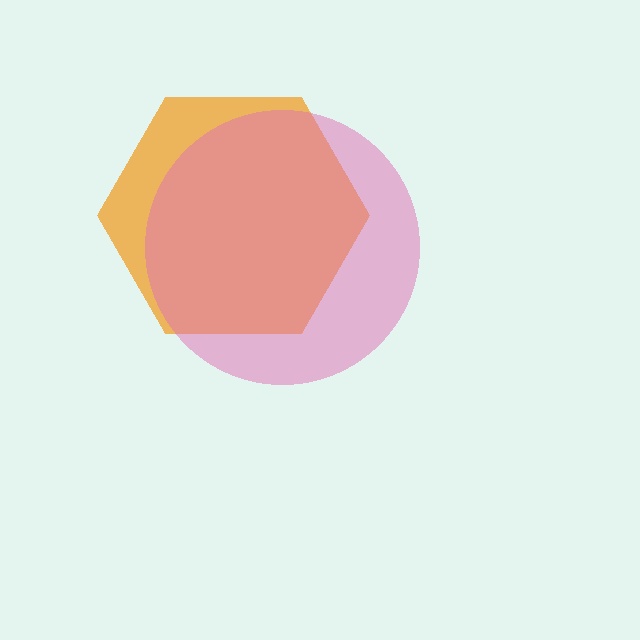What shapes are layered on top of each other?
The layered shapes are: an orange hexagon, a pink circle.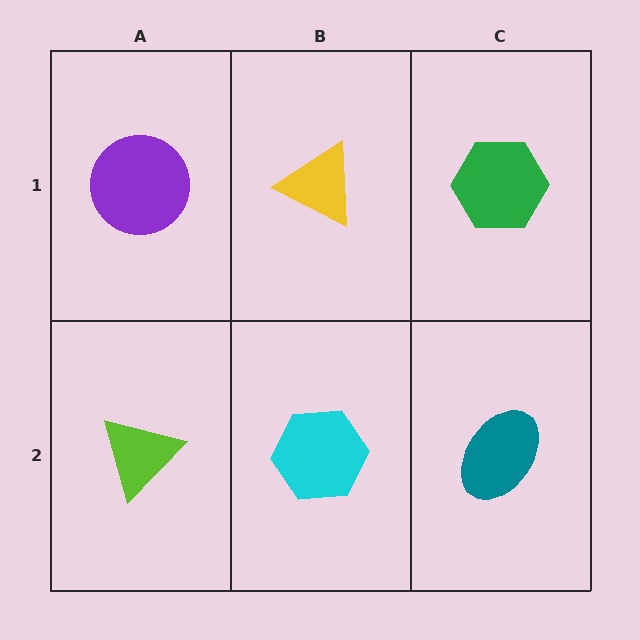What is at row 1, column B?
A yellow triangle.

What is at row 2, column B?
A cyan hexagon.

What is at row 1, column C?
A green hexagon.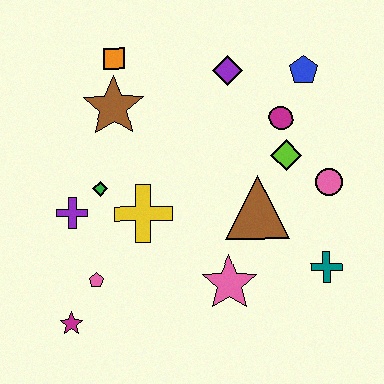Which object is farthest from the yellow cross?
The blue pentagon is farthest from the yellow cross.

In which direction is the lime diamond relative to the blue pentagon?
The lime diamond is below the blue pentagon.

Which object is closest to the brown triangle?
The lime diamond is closest to the brown triangle.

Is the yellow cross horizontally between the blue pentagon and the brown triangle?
No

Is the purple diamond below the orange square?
Yes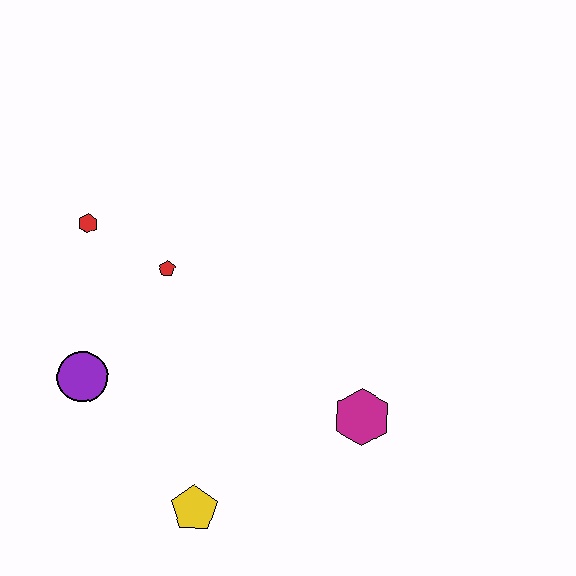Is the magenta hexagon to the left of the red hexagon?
No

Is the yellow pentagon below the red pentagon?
Yes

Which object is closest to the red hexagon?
The red pentagon is closest to the red hexagon.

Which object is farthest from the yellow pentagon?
The red hexagon is farthest from the yellow pentagon.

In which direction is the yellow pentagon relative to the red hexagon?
The yellow pentagon is below the red hexagon.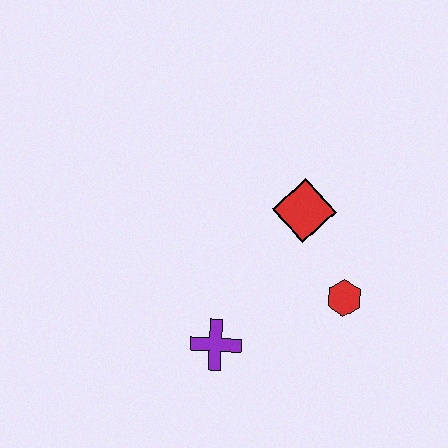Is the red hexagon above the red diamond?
No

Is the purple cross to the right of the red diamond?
No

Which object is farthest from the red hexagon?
The purple cross is farthest from the red hexagon.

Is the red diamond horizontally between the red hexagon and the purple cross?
Yes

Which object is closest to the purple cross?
The red hexagon is closest to the purple cross.